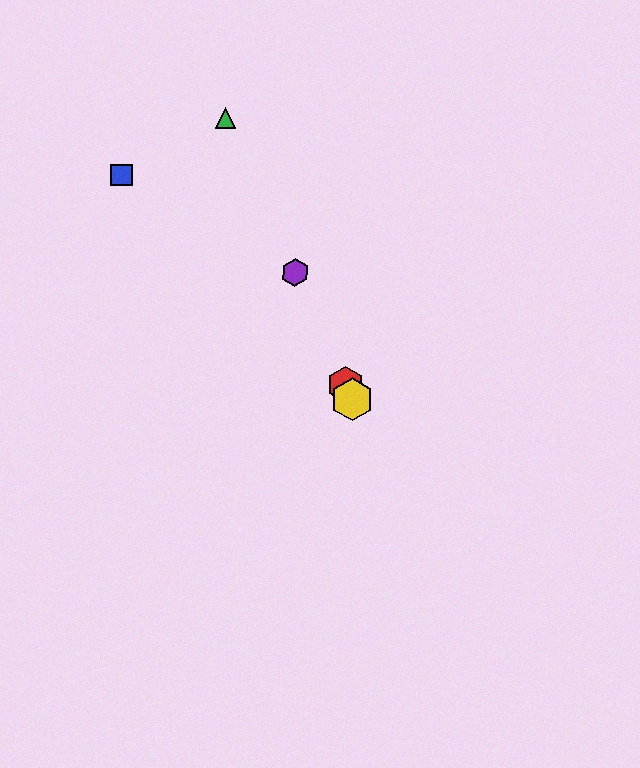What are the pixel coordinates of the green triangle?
The green triangle is at (226, 118).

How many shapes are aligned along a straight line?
4 shapes (the red hexagon, the green triangle, the yellow hexagon, the purple hexagon) are aligned along a straight line.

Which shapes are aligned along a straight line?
The red hexagon, the green triangle, the yellow hexagon, the purple hexagon are aligned along a straight line.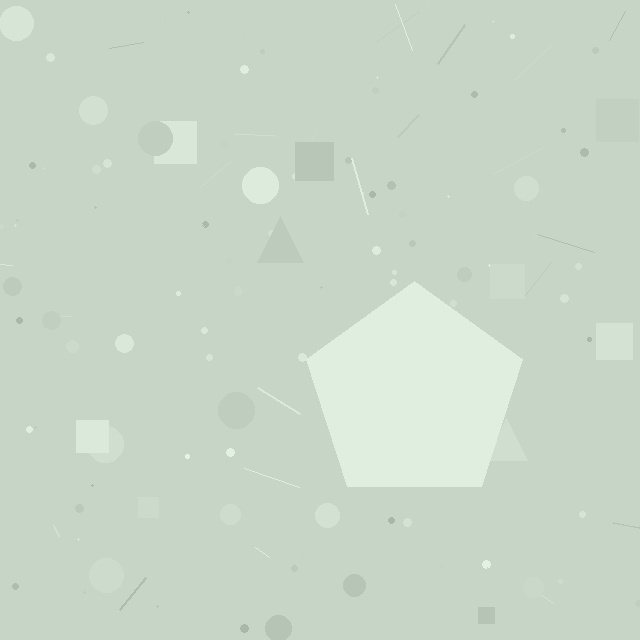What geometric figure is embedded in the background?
A pentagon is embedded in the background.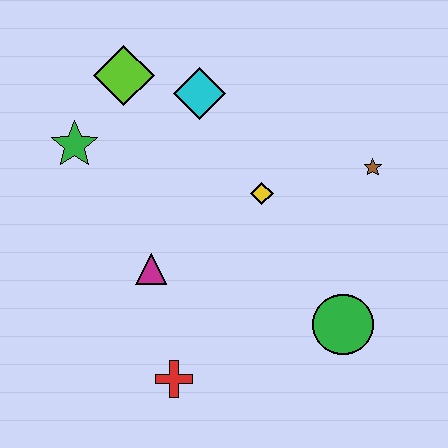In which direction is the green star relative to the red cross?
The green star is above the red cross.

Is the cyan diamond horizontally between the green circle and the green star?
Yes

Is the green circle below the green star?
Yes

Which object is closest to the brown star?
The yellow diamond is closest to the brown star.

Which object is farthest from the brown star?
The green star is farthest from the brown star.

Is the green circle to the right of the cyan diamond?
Yes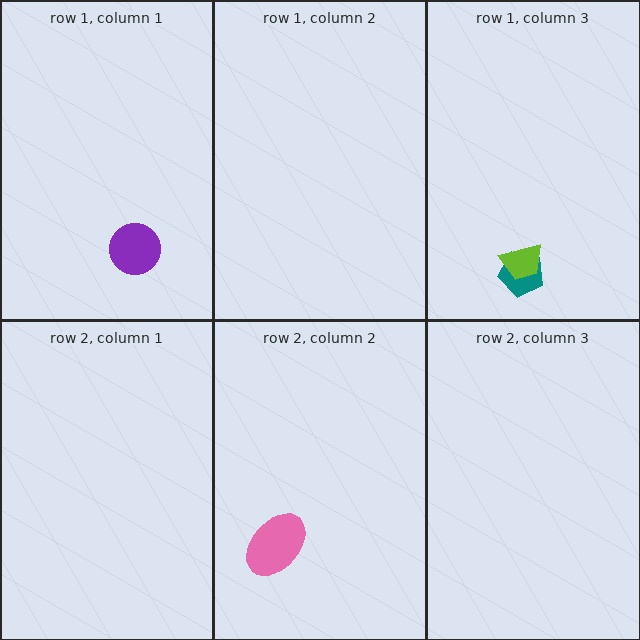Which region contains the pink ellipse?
The row 2, column 2 region.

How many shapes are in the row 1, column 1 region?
1.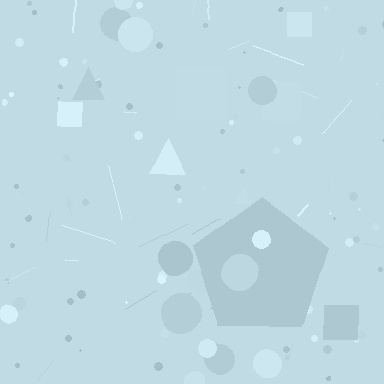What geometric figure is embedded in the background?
A pentagon is embedded in the background.